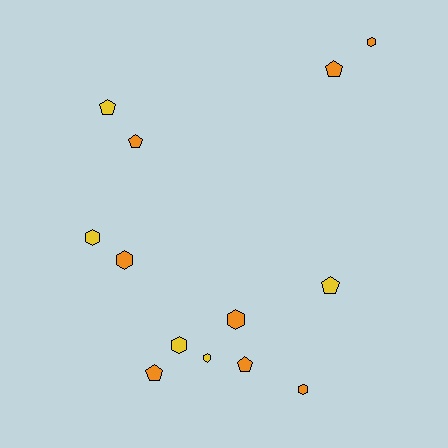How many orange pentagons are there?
There are 4 orange pentagons.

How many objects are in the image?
There are 13 objects.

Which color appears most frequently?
Orange, with 8 objects.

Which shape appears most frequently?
Hexagon, with 7 objects.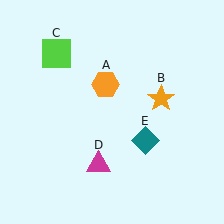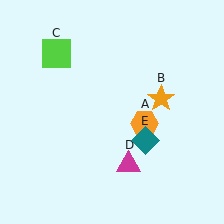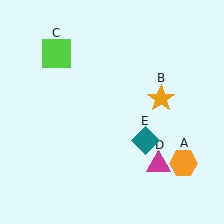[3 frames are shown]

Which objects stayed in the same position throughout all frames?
Orange star (object B) and lime square (object C) and teal diamond (object E) remained stationary.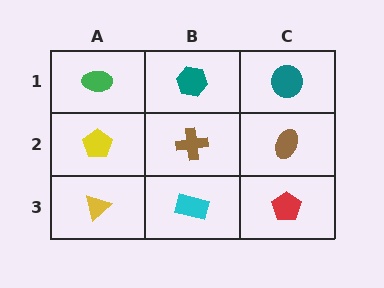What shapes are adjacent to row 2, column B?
A teal hexagon (row 1, column B), a cyan rectangle (row 3, column B), a yellow pentagon (row 2, column A), a brown ellipse (row 2, column C).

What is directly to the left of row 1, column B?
A green ellipse.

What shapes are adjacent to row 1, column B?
A brown cross (row 2, column B), a green ellipse (row 1, column A), a teal circle (row 1, column C).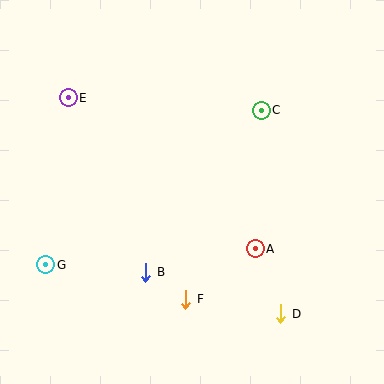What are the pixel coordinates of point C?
Point C is at (261, 110).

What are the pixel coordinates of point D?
Point D is at (281, 314).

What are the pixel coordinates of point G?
Point G is at (46, 265).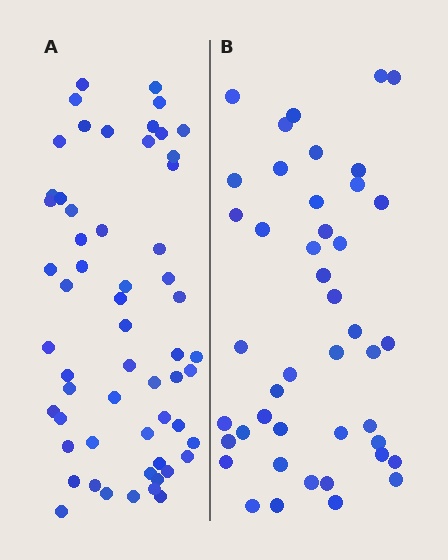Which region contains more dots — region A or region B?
Region A (the left region) has more dots.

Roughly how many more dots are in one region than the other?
Region A has approximately 15 more dots than region B.